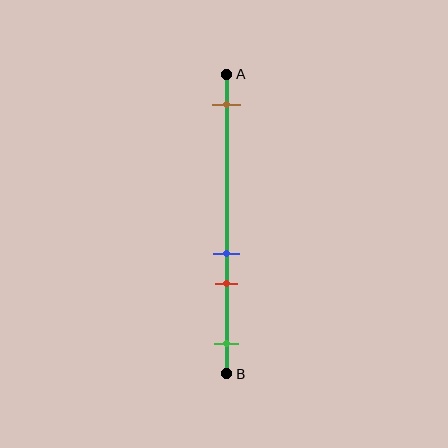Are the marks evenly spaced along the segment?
No, the marks are not evenly spaced.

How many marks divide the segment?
There are 4 marks dividing the segment.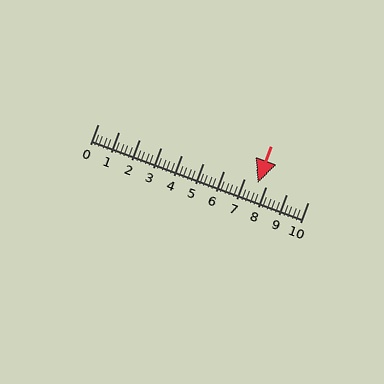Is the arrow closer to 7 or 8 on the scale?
The arrow is closer to 8.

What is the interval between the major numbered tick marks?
The major tick marks are spaced 1 units apart.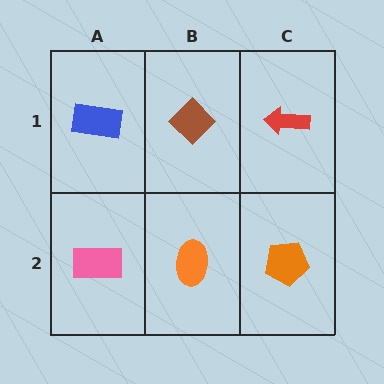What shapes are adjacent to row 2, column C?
A red arrow (row 1, column C), an orange ellipse (row 2, column B).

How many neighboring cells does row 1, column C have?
2.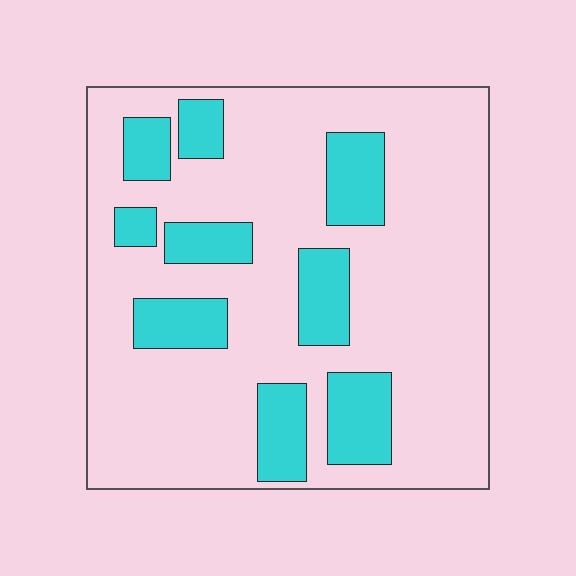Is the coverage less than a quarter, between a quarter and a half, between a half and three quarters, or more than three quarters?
Less than a quarter.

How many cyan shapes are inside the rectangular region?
9.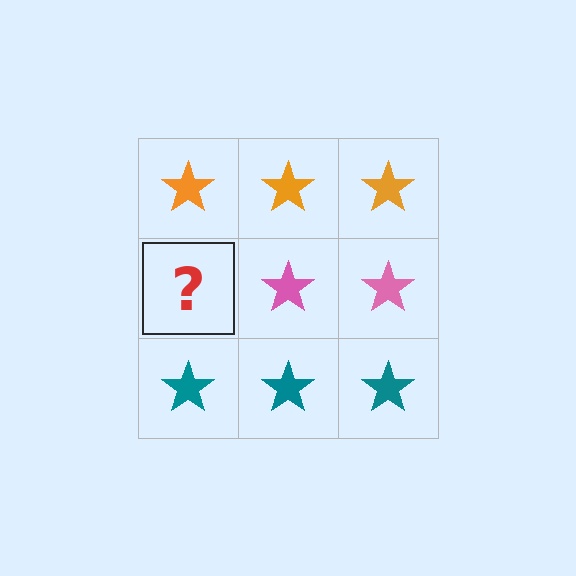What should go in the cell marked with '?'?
The missing cell should contain a pink star.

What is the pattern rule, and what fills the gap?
The rule is that each row has a consistent color. The gap should be filled with a pink star.